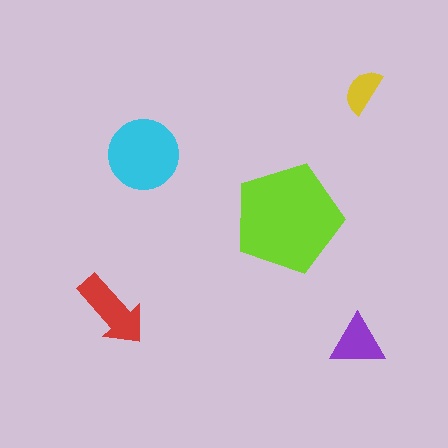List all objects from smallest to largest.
The yellow semicircle, the purple triangle, the red arrow, the cyan circle, the lime pentagon.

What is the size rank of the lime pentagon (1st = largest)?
1st.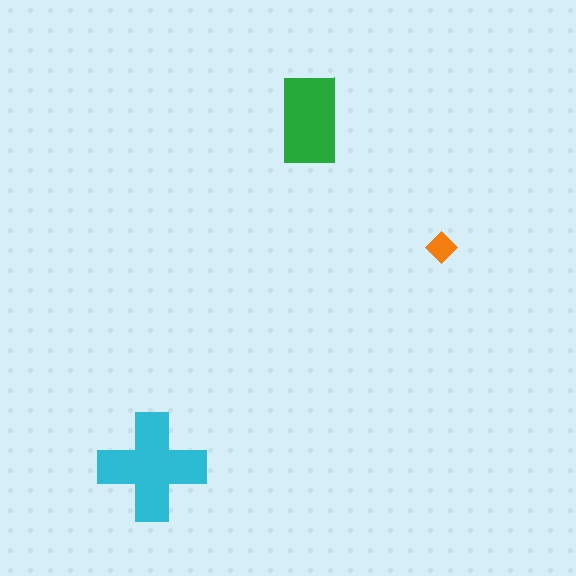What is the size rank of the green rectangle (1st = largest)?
2nd.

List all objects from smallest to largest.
The orange diamond, the green rectangle, the cyan cross.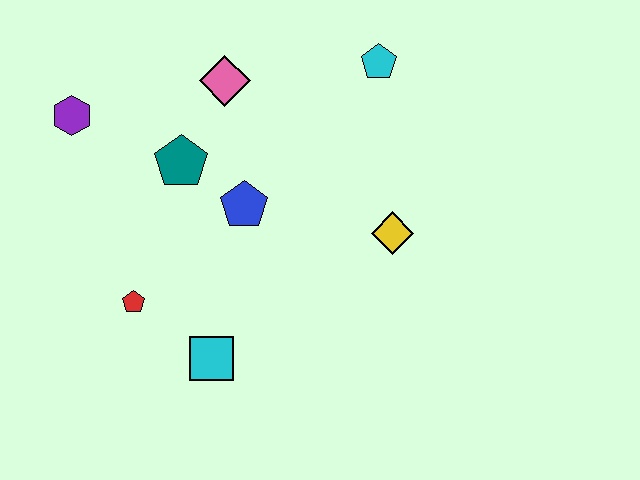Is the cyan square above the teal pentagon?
No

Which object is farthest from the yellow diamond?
The purple hexagon is farthest from the yellow diamond.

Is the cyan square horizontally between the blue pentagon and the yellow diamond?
No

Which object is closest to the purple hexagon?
The teal pentagon is closest to the purple hexagon.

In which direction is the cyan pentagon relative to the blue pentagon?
The cyan pentagon is above the blue pentagon.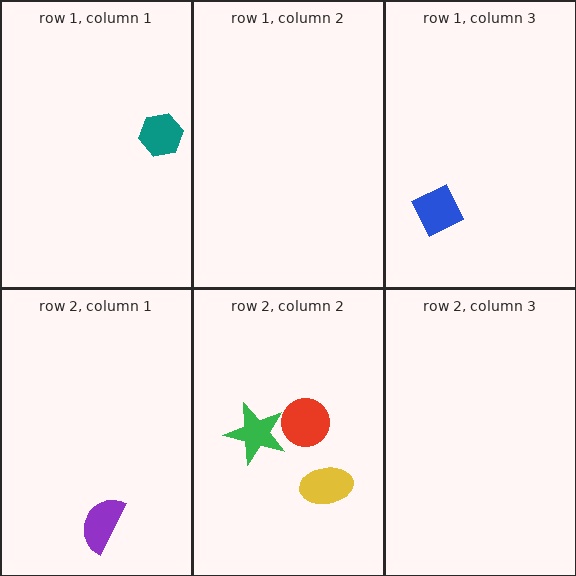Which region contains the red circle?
The row 2, column 2 region.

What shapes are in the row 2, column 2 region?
The red circle, the yellow ellipse, the green star.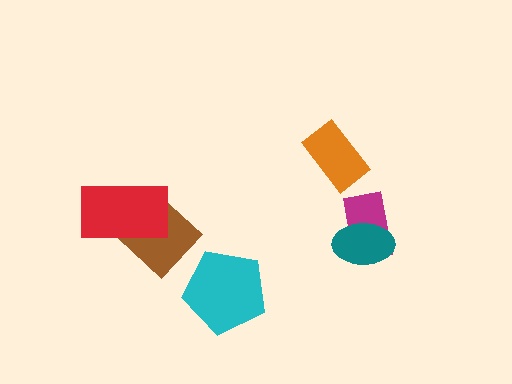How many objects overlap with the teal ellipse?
1 object overlaps with the teal ellipse.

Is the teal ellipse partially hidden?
No, no other shape covers it.